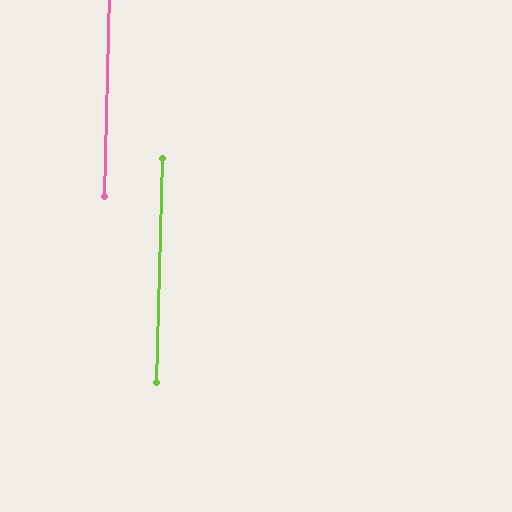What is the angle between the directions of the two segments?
Approximately 0 degrees.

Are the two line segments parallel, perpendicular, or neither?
Parallel — their directions differ by only 0.1°.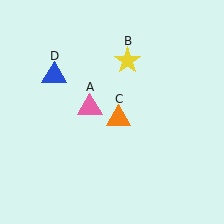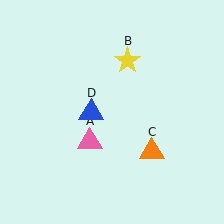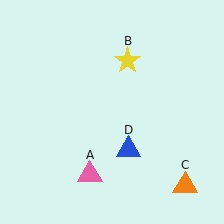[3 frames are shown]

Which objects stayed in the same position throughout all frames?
Yellow star (object B) remained stationary.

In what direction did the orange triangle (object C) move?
The orange triangle (object C) moved down and to the right.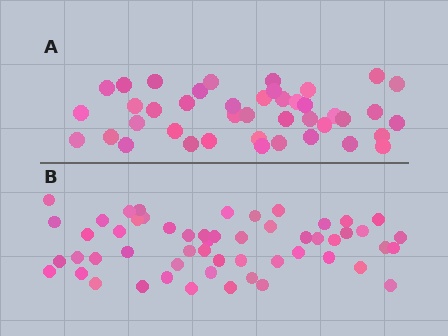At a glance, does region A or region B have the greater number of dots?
Region B (the bottom region) has more dots.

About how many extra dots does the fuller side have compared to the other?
Region B has roughly 12 or so more dots than region A.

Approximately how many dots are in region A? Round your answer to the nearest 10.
About 40 dots. (The exact count is 42, which rounds to 40.)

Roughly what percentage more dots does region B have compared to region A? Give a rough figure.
About 30% more.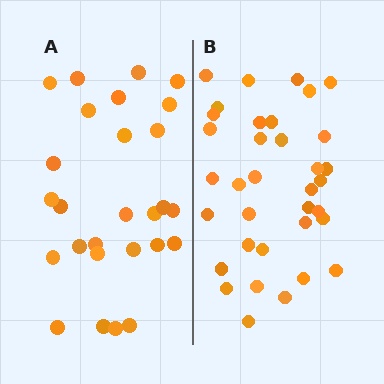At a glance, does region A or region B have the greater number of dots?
Region B (the right region) has more dots.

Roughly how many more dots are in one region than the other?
Region B has roughly 8 or so more dots than region A.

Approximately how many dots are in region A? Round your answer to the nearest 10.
About 30 dots. (The exact count is 27, which rounds to 30.)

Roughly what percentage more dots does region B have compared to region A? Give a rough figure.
About 30% more.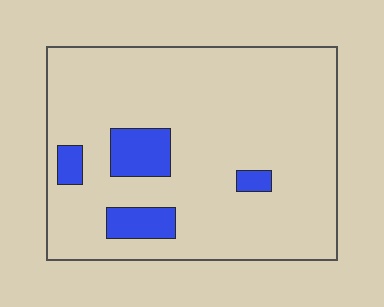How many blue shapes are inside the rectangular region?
4.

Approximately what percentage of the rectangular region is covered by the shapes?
Approximately 10%.